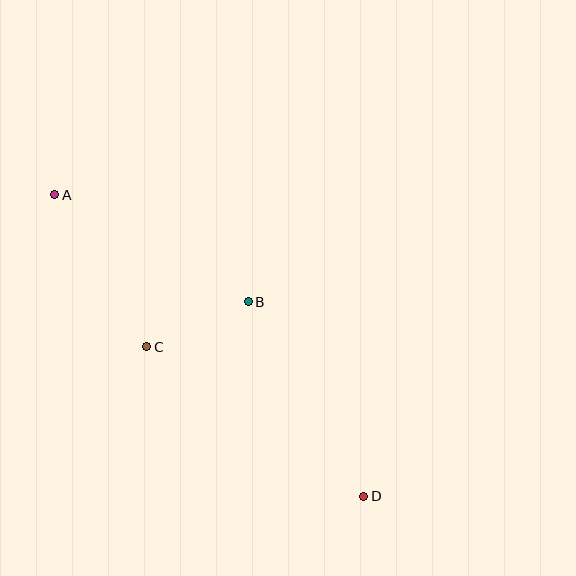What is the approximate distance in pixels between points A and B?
The distance between A and B is approximately 222 pixels.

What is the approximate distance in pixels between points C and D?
The distance between C and D is approximately 264 pixels.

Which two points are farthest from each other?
Points A and D are farthest from each other.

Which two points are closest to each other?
Points B and C are closest to each other.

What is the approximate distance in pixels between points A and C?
The distance between A and C is approximately 178 pixels.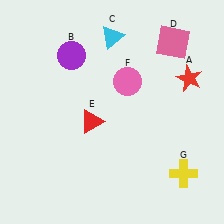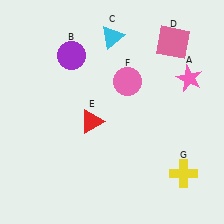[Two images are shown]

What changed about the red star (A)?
In Image 1, A is red. In Image 2, it changed to pink.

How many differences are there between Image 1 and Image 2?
There is 1 difference between the two images.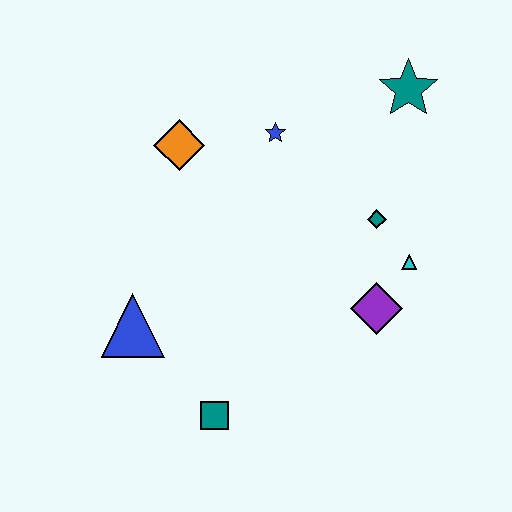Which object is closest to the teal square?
The blue triangle is closest to the teal square.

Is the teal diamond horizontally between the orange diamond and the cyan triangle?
Yes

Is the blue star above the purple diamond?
Yes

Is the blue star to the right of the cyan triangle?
No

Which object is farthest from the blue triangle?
The teal star is farthest from the blue triangle.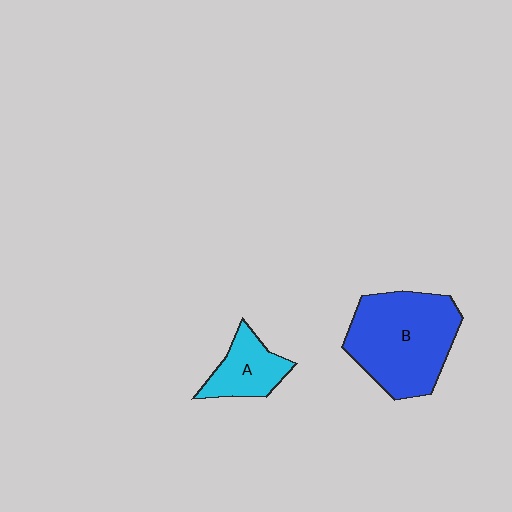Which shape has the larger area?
Shape B (blue).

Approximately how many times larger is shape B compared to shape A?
Approximately 2.4 times.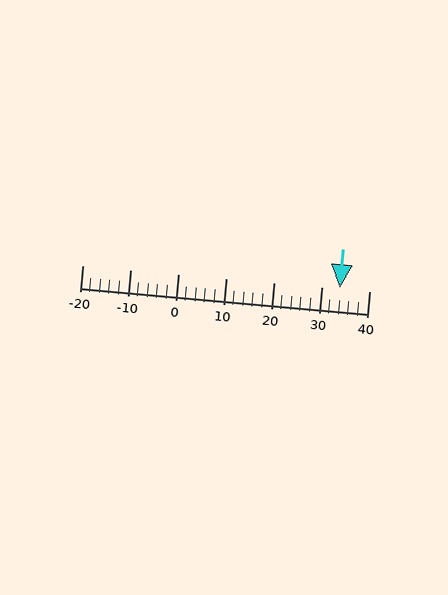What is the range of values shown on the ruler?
The ruler shows values from -20 to 40.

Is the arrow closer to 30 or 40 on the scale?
The arrow is closer to 30.